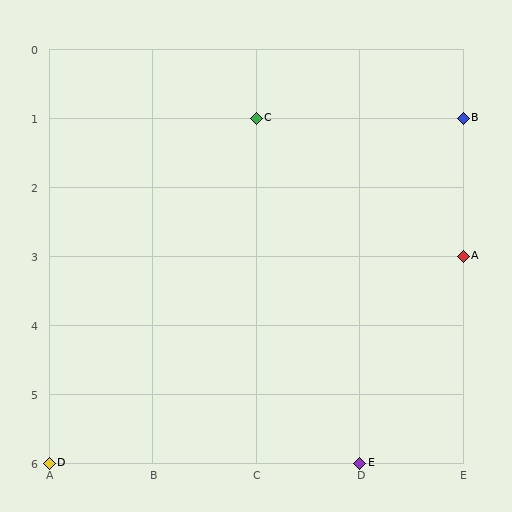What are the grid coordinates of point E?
Point E is at grid coordinates (D, 6).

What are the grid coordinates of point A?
Point A is at grid coordinates (E, 3).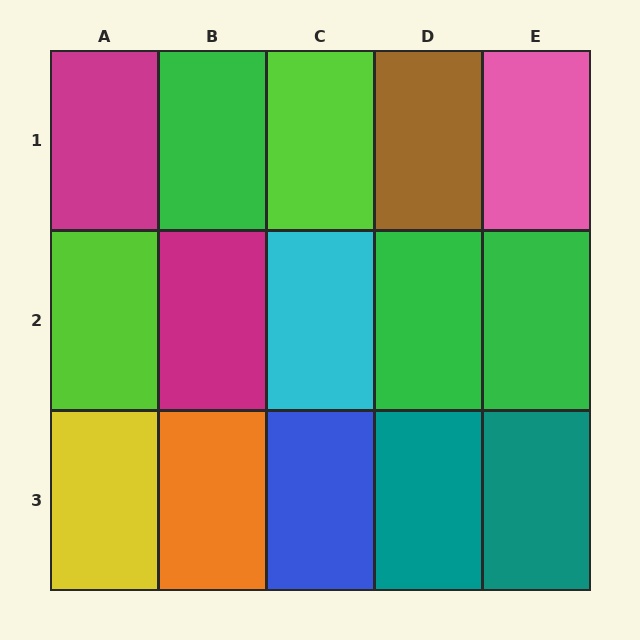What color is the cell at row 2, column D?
Green.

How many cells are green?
3 cells are green.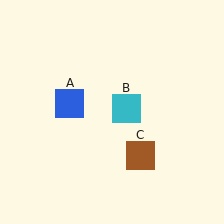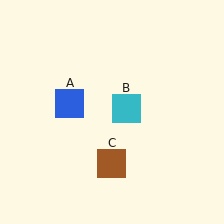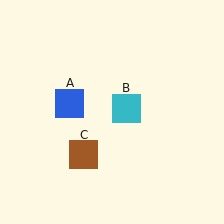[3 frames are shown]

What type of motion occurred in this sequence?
The brown square (object C) rotated clockwise around the center of the scene.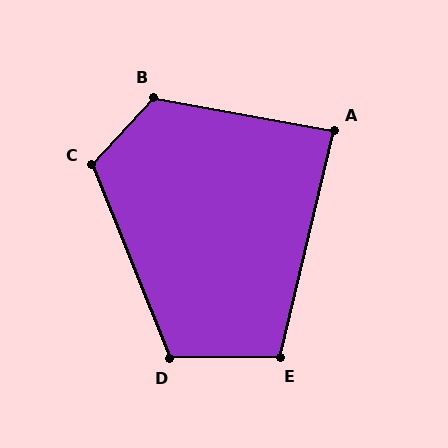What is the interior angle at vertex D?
Approximately 111 degrees (obtuse).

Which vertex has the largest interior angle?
B, at approximately 122 degrees.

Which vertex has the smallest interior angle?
A, at approximately 87 degrees.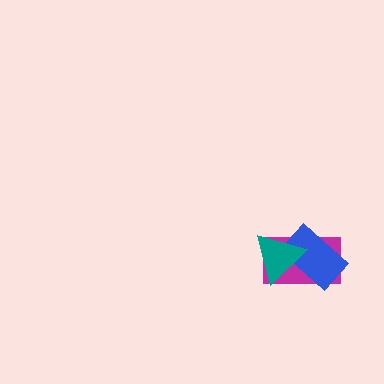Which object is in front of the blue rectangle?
The teal triangle is in front of the blue rectangle.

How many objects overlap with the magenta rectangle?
2 objects overlap with the magenta rectangle.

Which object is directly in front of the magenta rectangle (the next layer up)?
The blue rectangle is directly in front of the magenta rectangle.